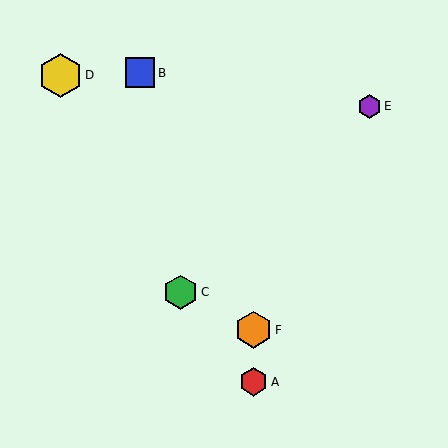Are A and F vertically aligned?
Yes, both are at x≈253.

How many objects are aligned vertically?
2 objects (A, F) are aligned vertically.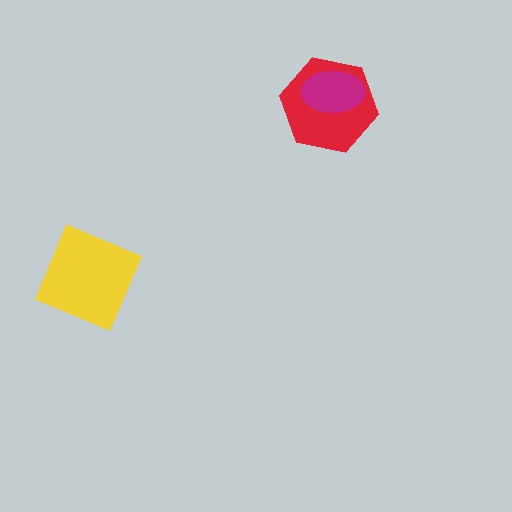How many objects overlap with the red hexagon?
1 object overlaps with the red hexagon.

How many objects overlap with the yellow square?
0 objects overlap with the yellow square.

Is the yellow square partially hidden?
No, no other shape covers it.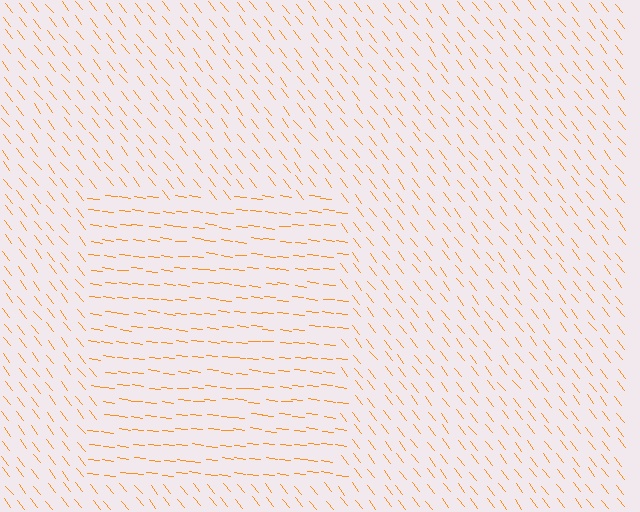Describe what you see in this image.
The image is filled with small orange line segments. A rectangle region in the image has lines oriented differently from the surrounding lines, creating a visible texture boundary.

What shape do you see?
I see a rectangle.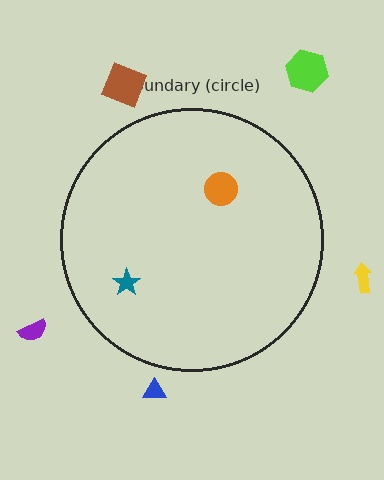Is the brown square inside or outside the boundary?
Outside.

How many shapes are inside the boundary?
2 inside, 5 outside.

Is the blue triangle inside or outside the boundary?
Outside.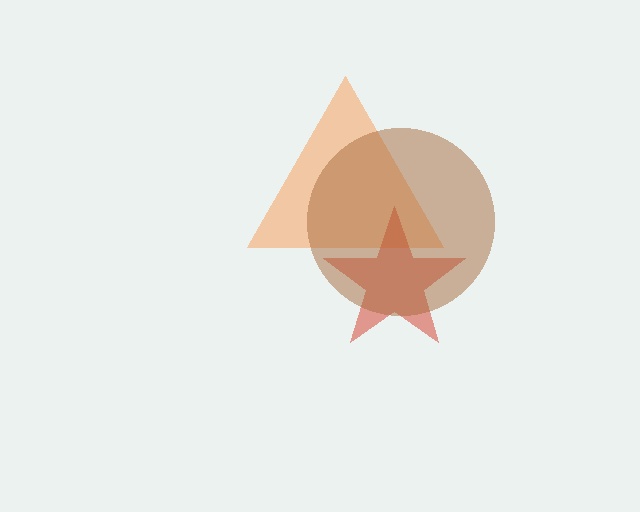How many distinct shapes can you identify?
There are 3 distinct shapes: an orange triangle, a red star, a brown circle.